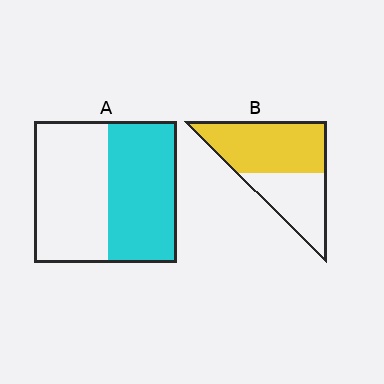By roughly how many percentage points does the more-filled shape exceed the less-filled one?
By roughly 10 percentage points (B over A).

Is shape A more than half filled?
Roughly half.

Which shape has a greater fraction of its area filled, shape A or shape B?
Shape B.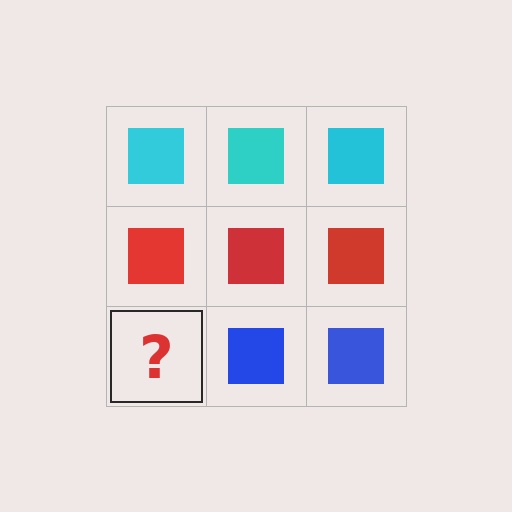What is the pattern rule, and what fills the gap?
The rule is that each row has a consistent color. The gap should be filled with a blue square.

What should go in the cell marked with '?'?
The missing cell should contain a blue square.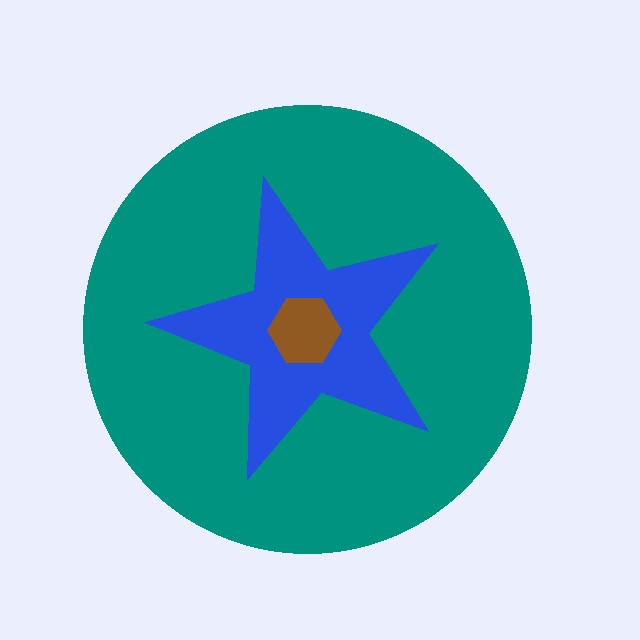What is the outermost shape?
The teal circle.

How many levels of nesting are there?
3.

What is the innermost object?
The brown hexagon.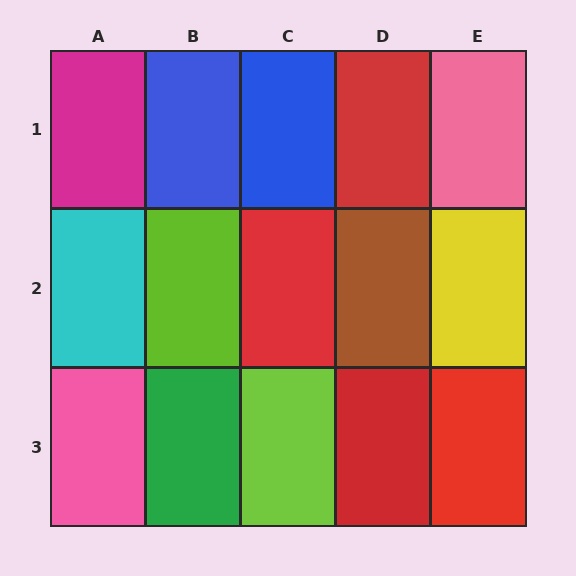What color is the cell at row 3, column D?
Red.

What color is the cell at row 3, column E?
Red.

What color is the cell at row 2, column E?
Yellow.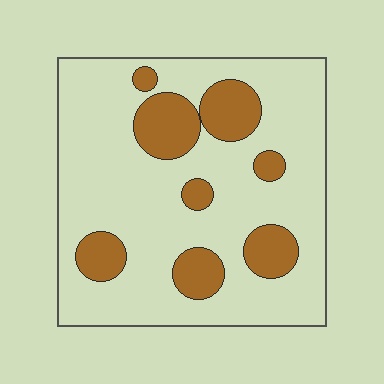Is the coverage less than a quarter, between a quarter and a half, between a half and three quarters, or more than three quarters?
Less than a quarter.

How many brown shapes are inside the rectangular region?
8.